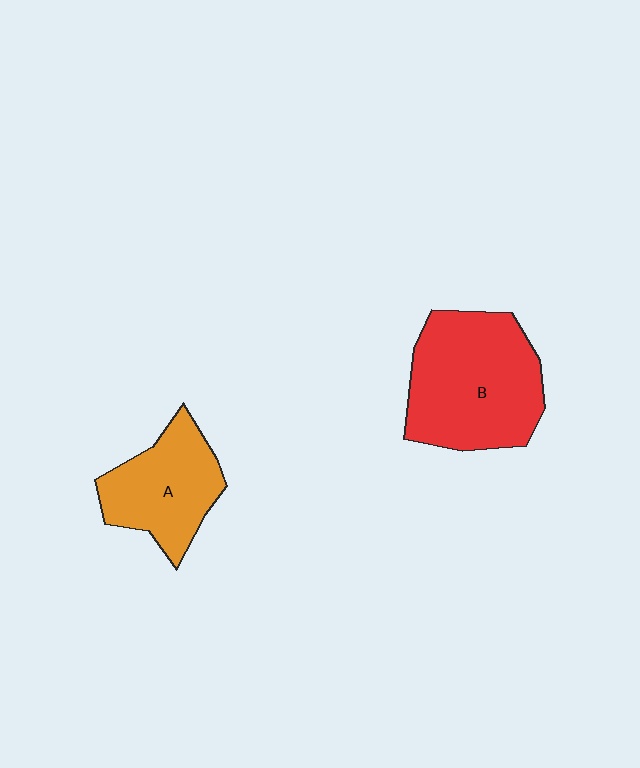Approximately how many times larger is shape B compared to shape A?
Approximately 1.5 times.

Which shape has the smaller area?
Shape A (orange).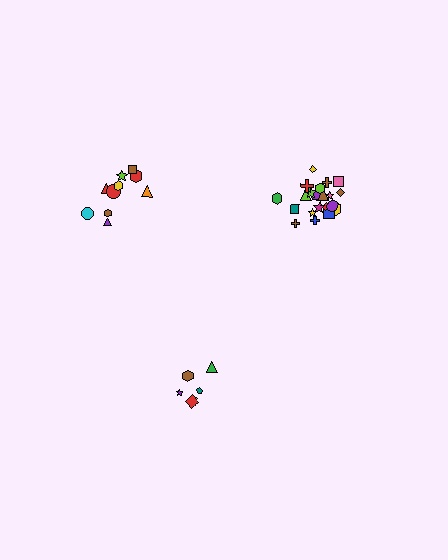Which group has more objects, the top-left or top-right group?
The top-right group.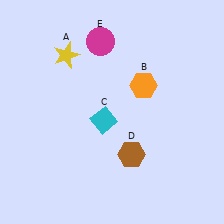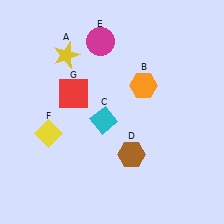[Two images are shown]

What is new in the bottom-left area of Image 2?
A yellow diamond (F) was added in the bottom-left area of Image 2.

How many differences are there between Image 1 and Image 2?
There are 2 differences between the two images.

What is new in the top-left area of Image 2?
A red square (G) was added in the top-left area of Image 2.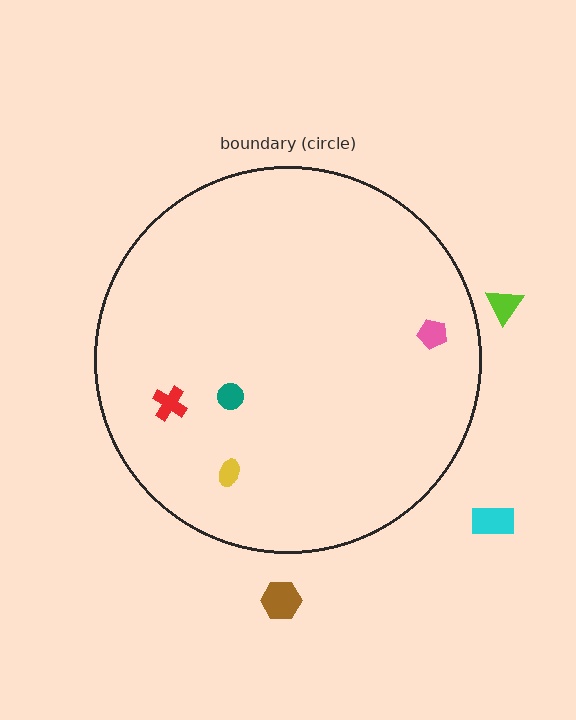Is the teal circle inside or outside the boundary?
Inside.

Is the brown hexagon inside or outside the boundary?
Outside.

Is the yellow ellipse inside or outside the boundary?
Inside.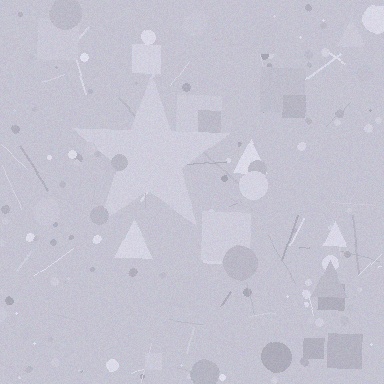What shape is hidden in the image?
A star is hidden in the image.